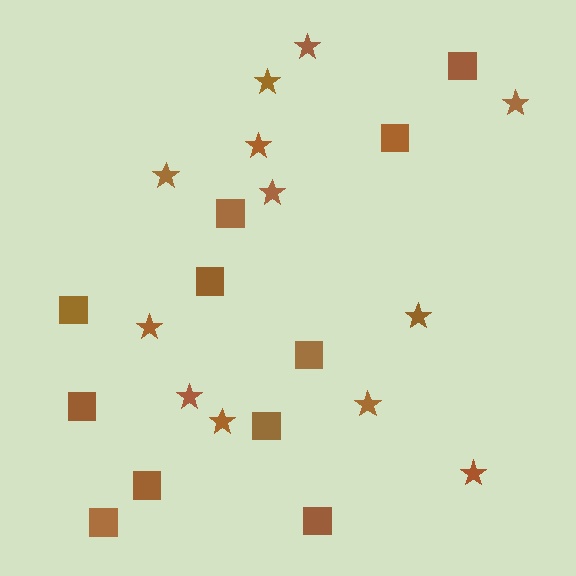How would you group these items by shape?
There are 2 groups: one group of stars (12) and one group of squares (11).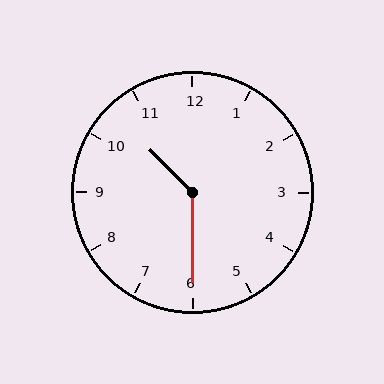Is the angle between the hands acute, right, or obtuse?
It is obtuse.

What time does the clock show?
10:30.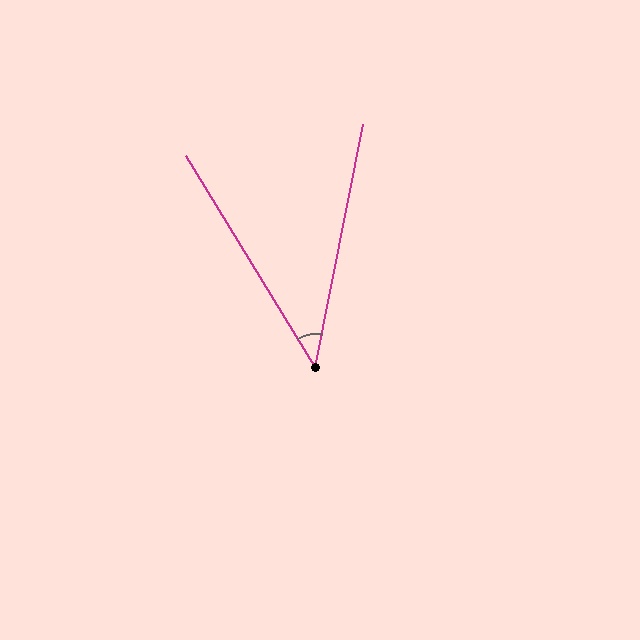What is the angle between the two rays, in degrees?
Approximately 43 degrees.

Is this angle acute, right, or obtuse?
It is acute.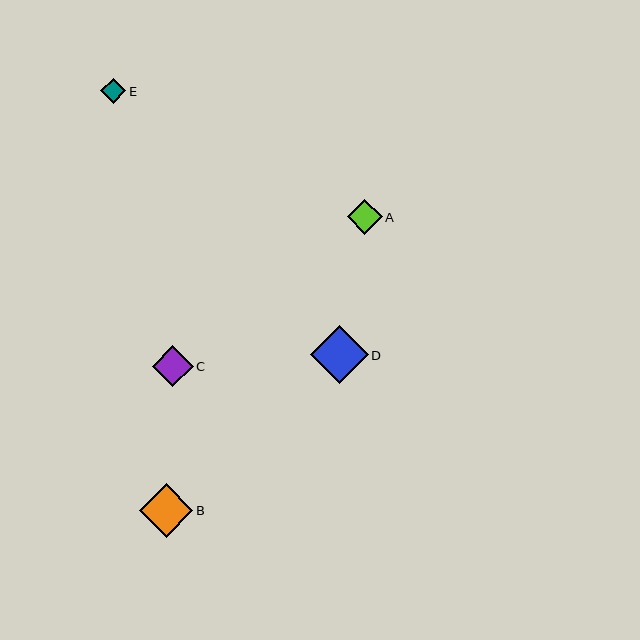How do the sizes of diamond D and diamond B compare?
Diamond D and diamond B are approximately the same size.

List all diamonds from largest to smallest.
From largest to smallest: D, B, C, A, E.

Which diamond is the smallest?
Diamond E is the smallest with a size of approximately 25 pixels.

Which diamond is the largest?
Diamond D is the largest with a size of approximately 58 pixels.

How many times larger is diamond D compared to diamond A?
Diamond D is approximately 1.7 times the size of diamond A.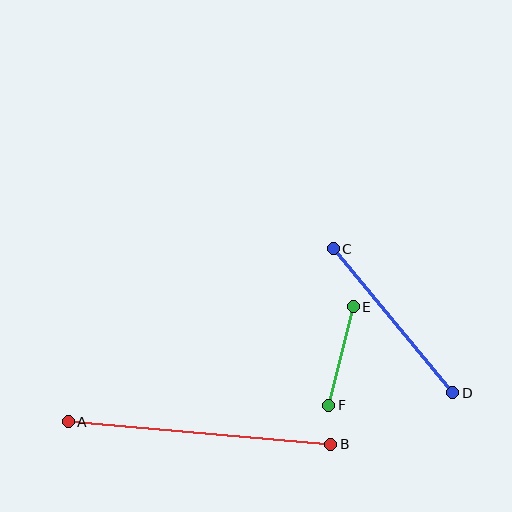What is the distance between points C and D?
The distance is approximately 187 pixels.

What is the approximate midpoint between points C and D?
The midpoint is at approximately (393, 321) pixels.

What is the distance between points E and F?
The distance is approximately 102 pixels.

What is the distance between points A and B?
The distance is approximately 263 pixels.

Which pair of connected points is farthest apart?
Points A and B are farthest apart.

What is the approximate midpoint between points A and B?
The midpoint is at approximately (199, 433) pixels.